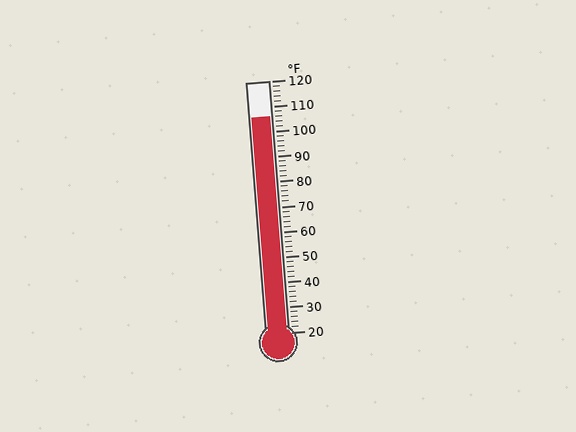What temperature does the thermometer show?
The thermometer shows approximately 106°F.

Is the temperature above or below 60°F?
The temperature is above 60°F.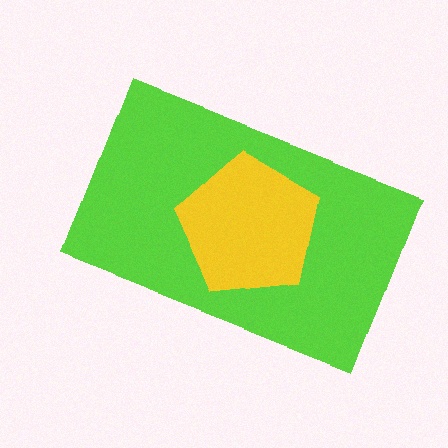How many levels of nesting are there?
2.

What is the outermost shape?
The lime rectangle.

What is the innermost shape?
The yellow pentagon.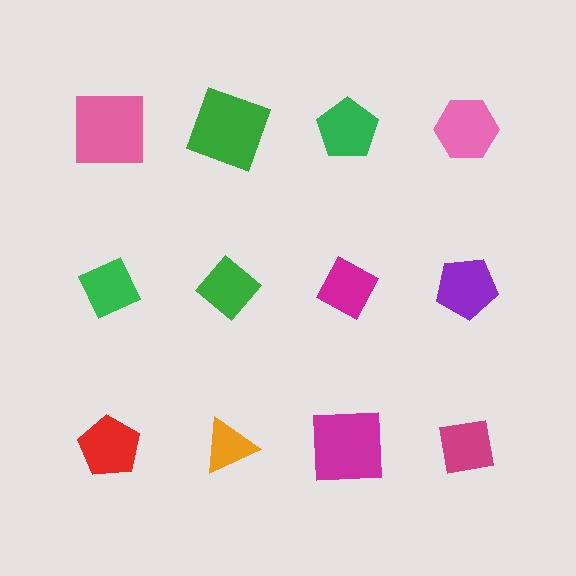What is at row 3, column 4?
A magenta square.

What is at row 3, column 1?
A red pentagon.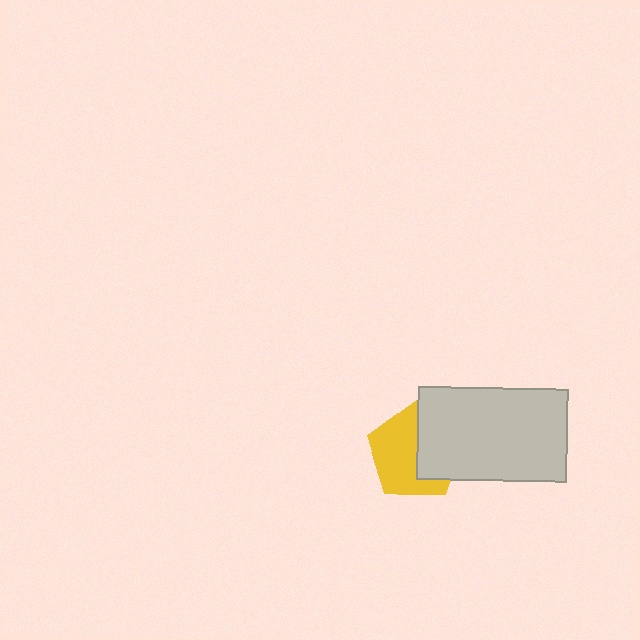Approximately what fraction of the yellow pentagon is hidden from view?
Roughly 41% of the yellow pentagon is hidden behind the light gray rectangle.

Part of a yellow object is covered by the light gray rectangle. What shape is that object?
It is a pentagon.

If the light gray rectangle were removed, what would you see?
You would see the complete yellow pentagon.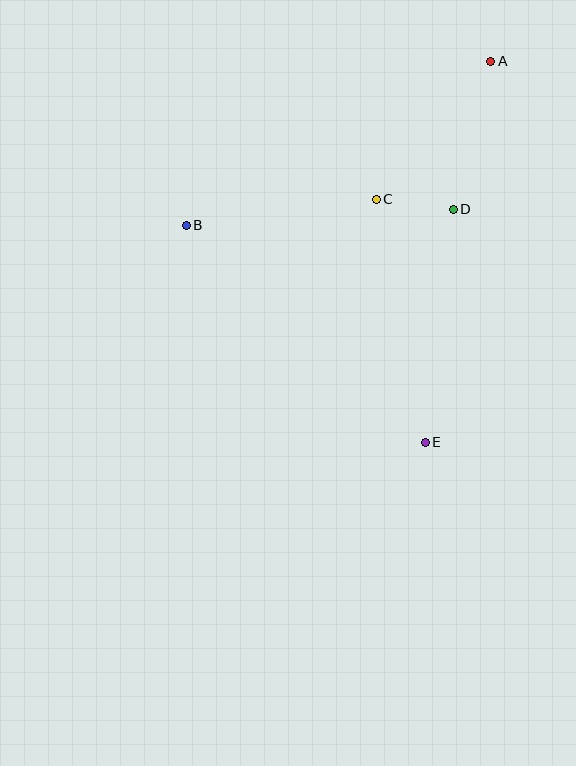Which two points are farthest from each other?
Points A and E are farthest from each other.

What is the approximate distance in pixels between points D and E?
The distance between D and E is approximately 235 pixels.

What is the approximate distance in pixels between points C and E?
The distance between C and E is approximately 248 pixels.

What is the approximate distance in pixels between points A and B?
The distance between A and B is approximately 346 pixels.